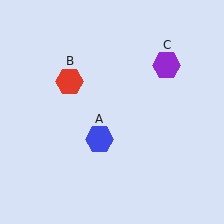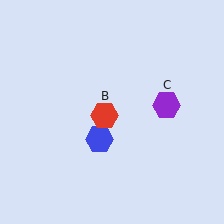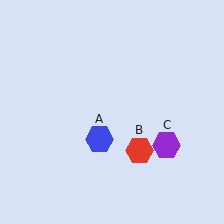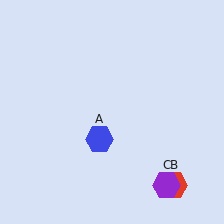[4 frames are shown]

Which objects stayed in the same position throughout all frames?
Blue hexagon (object A) remained stationary.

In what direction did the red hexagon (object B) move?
The red hexagon (object B) moved down and to the right.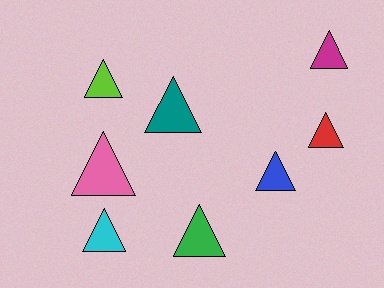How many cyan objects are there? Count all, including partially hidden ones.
There is 1 cyan object.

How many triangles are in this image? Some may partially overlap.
There are 8 triangles.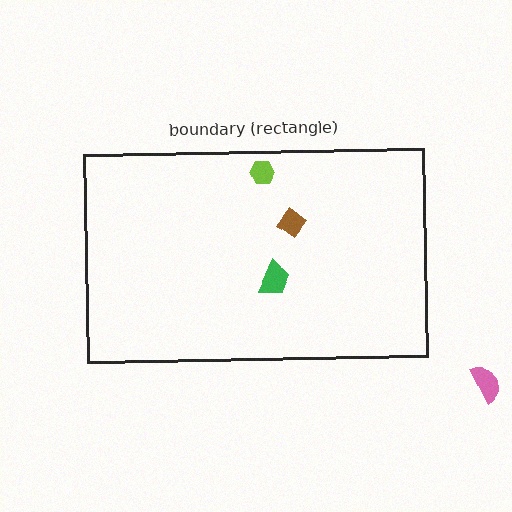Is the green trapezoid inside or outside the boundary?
Inside.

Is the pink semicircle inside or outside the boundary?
Outside.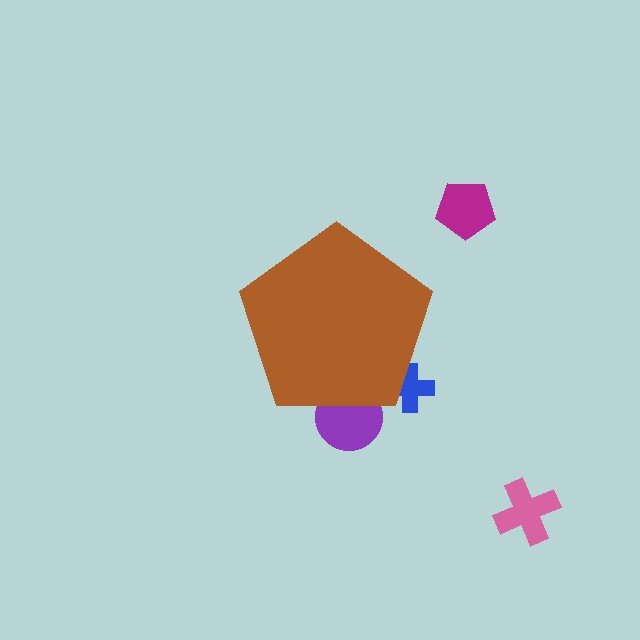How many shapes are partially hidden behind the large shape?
2 shapes are partially hidden.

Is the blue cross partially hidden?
Yes, the blue cross is partially hidden behind the brown pentagon.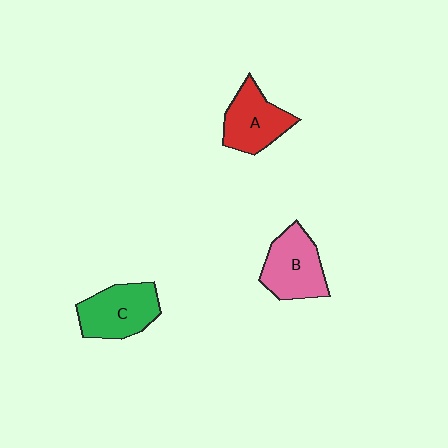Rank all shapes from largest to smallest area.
From largest to smallest: B (pink), C (green), A (red).